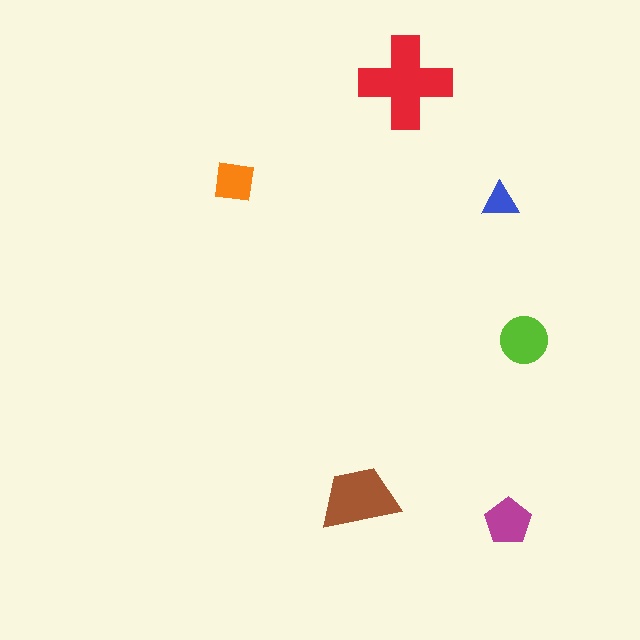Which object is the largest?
The red cross.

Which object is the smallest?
The blue triangle.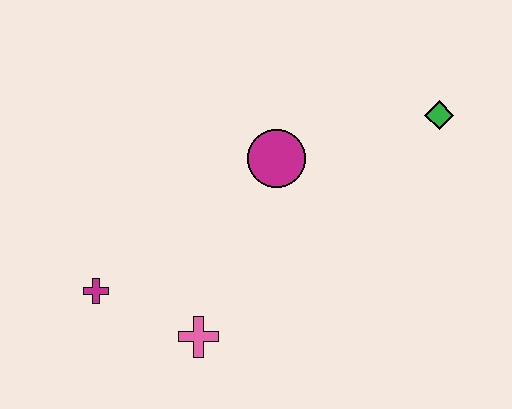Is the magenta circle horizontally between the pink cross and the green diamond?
Yes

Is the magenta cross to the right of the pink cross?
No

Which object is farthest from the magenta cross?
The green diamond is farthest from the magenta cross.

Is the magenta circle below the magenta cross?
No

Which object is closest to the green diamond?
The magenta circle is closest to the green diamond.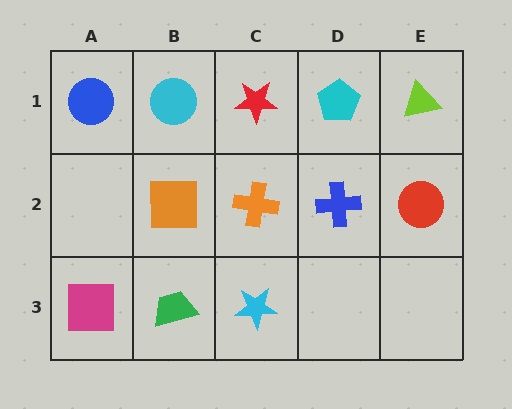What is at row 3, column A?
A magenta square.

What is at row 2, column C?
An orange cross.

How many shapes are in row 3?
3 shapes.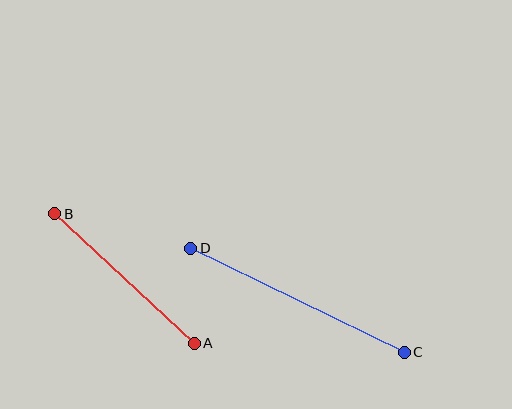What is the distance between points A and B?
The distance is approximately 191 pixels.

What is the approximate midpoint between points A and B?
The midpoint is at approximately (124, 279) pixels.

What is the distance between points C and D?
The distance is approximately 237 pixels.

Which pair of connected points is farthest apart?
Points C and D are farthest apart.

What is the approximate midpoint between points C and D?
The midpoint is at approximately (297, 300) pixels.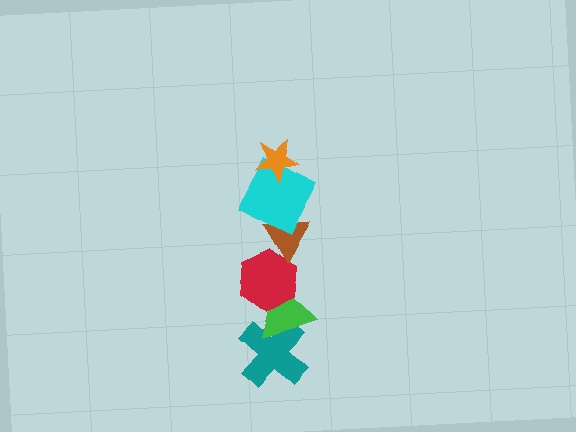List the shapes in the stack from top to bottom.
From top to bottom: the orange star, the cyan square, the brown triangle, the red hexagon, the green triangle, the teal cross.